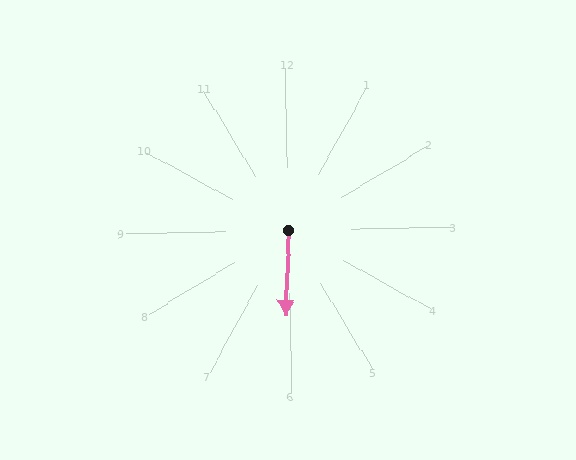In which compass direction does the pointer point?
South.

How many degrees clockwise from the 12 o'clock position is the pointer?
Approximately 183 degrees.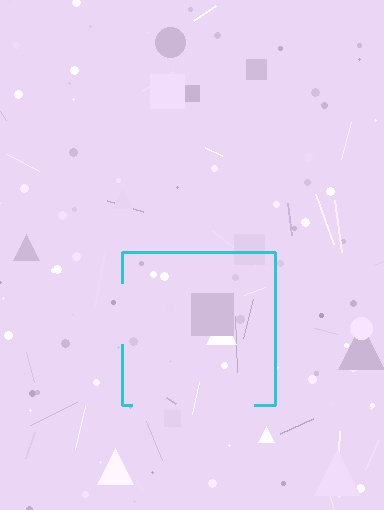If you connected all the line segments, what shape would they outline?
They would outline a square.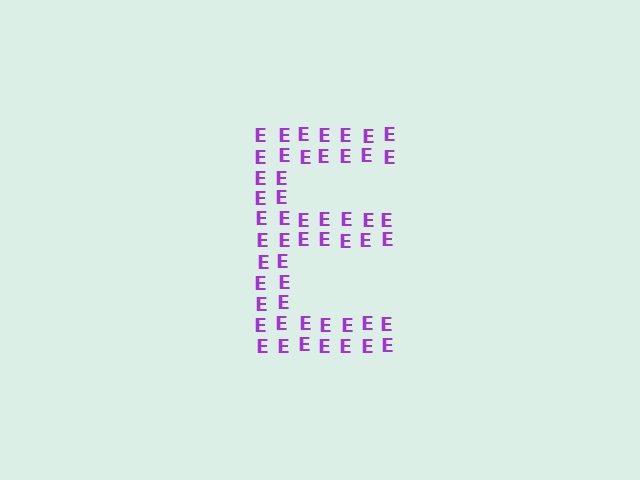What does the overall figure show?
The overall figure shows the letter E.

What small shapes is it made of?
It is made of small letter E's.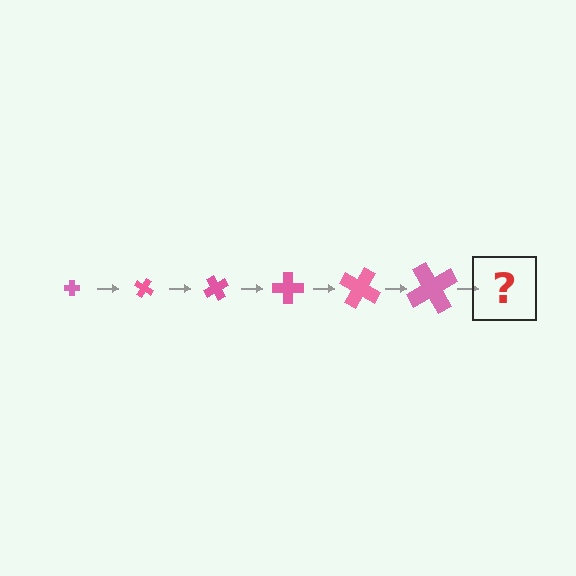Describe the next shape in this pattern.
It should be a cross, larger than the previous one and rotated 180 degrees from the start.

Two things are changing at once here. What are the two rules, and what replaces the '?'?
The two rules are that the cross grows larger each step and it rotates 30 degrees each step. The '?' should be a cross, larger than the previous one and rotated 180 degrees from the start.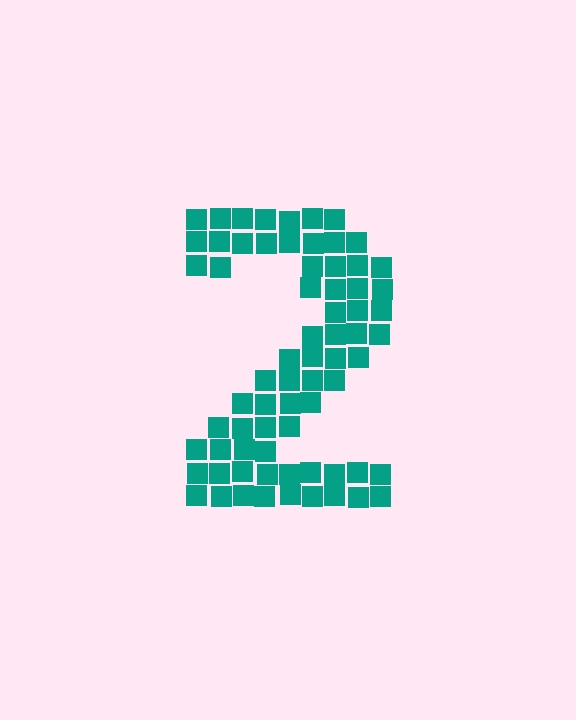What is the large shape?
The large shape is the digit 2.